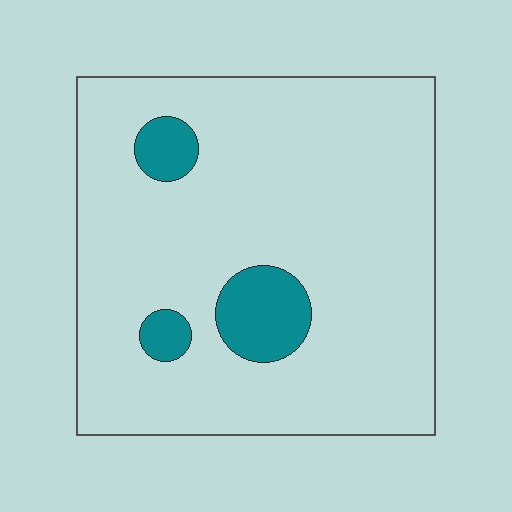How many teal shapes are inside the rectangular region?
3.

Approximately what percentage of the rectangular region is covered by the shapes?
Approximately 10%.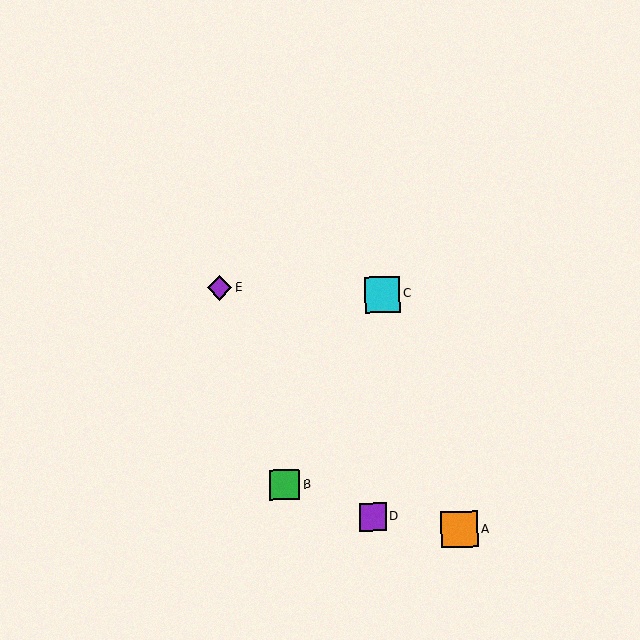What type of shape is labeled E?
Shape E is a purple diamond.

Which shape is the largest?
The orange square (labeled A) is the largest.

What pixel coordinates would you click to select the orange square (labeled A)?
Click at (460, 529) to select the orange square A.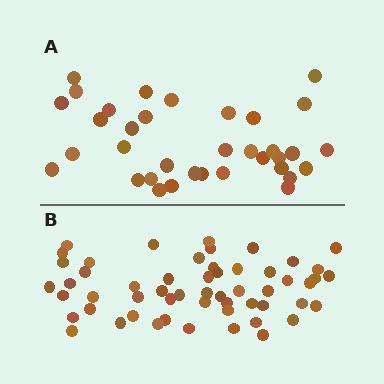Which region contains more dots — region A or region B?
Region B (the bottom region) has more dots.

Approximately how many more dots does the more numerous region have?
Region B has approximately 20 more dots than region A.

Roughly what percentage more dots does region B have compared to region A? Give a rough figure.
About 55% more.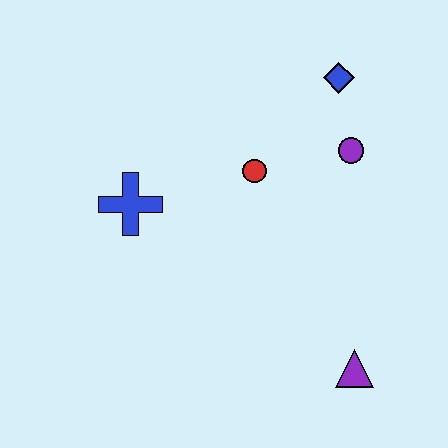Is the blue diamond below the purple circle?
No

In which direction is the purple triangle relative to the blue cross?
The purple triangle is to the right of the blue cross.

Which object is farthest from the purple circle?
The blue cross is farthest from the purple circle.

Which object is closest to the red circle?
The purple circle is closest to the red circle.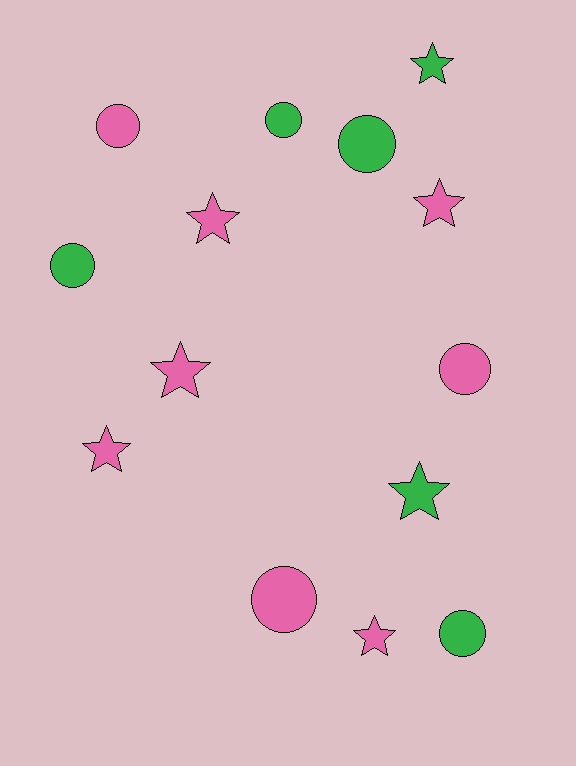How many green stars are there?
There are 2 green stars.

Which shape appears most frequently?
Circle, with 7 objects.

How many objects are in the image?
There are 14 objects.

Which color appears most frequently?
Pink, with 8 objects.